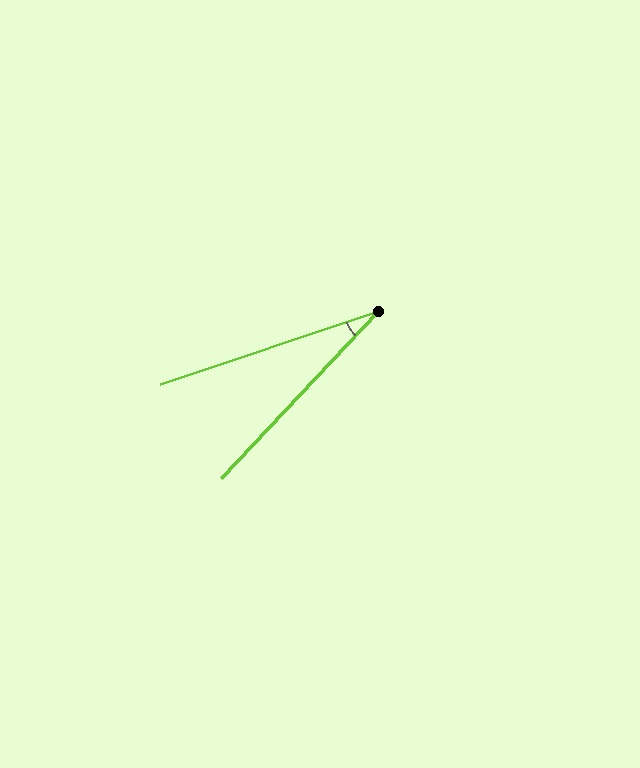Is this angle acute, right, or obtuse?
It is acute.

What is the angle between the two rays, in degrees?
Approximately 28 degrees.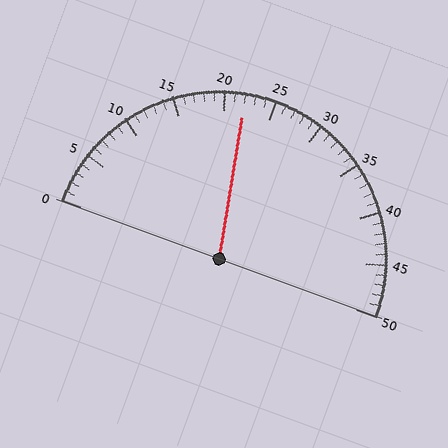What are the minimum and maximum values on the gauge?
The gauge ranges from 0 to 50.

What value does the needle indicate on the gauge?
The needle indicates approximately 22.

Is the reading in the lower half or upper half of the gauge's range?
The reading is in the lower half of the range (0 to 50).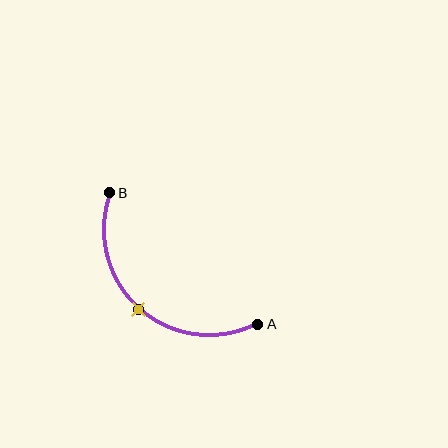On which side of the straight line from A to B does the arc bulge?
The arc bulges below and to the left of the straight line connecting A and B.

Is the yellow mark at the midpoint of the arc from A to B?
Yes. The yellow mark lies on the arc at equal arc-length from both A and B — it is the arc midpoint.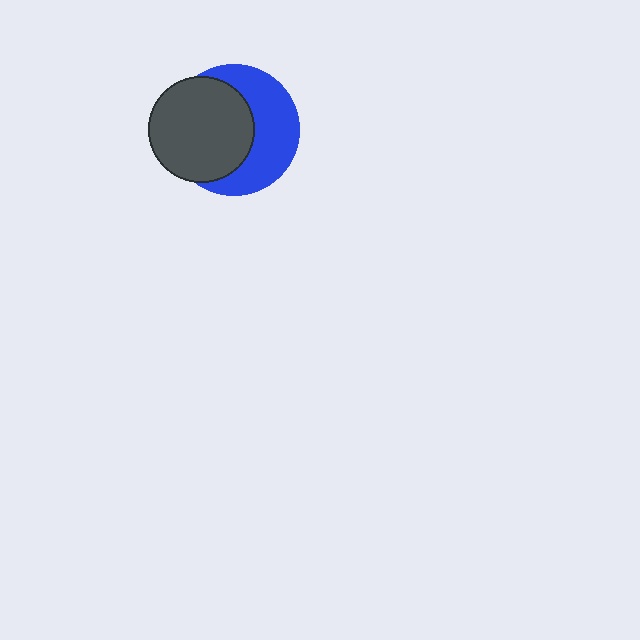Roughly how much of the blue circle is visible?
About half of it is visible (roughly 47%).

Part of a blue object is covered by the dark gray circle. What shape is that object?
It is a circle.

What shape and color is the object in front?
The object in front is a dark gray circle.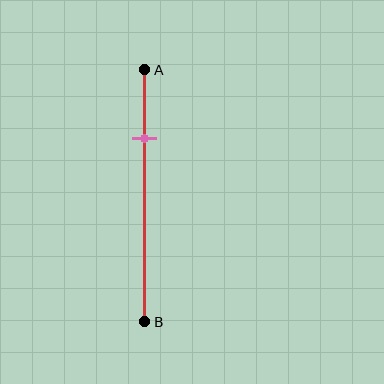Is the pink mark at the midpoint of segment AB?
No, the mark is at about 25% from A, not at the 50% midpoint.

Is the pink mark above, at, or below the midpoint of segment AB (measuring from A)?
The pink mark is above the midpoint of segment AB.